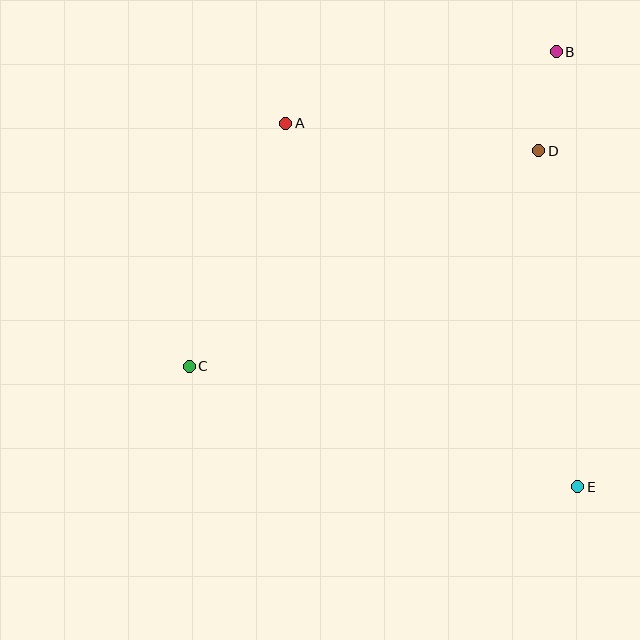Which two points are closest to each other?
Points B and D are closest to each other.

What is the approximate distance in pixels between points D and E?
The distance between D and E is approximately 338 pixels.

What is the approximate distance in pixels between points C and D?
The distance between C and D is approximately 411 pixels.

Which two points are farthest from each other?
Points B and C are farthest from each other.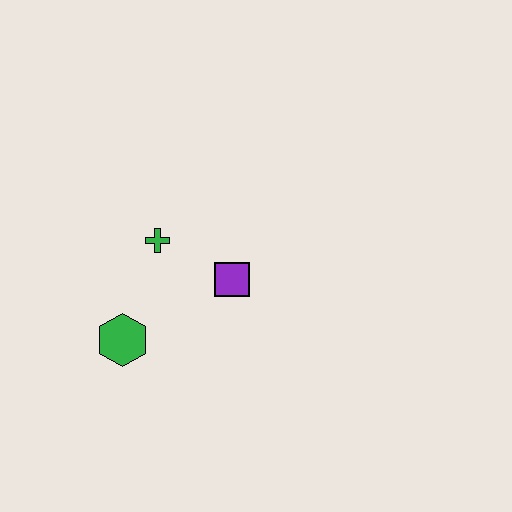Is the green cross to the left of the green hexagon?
No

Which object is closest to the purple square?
The green cross is closest to the purple square.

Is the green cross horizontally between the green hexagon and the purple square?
Yes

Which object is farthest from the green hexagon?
The purple square is farthest from the green hexagon.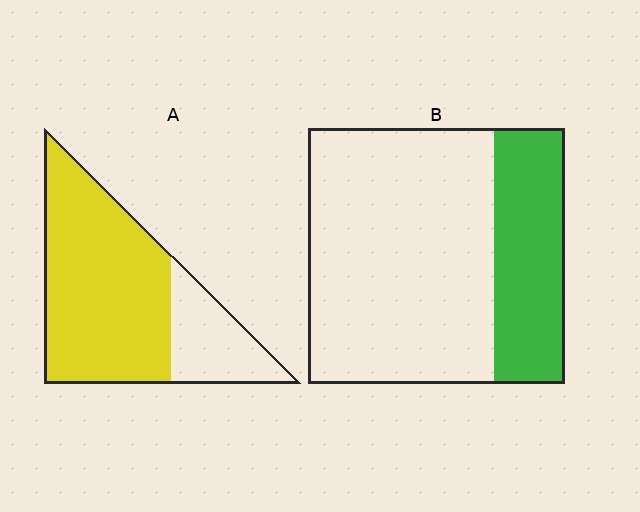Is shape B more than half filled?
No.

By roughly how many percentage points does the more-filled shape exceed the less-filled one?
By roughly 45 percentage points (A over B).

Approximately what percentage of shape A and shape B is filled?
A is approximately 75% and B is approximately 30%.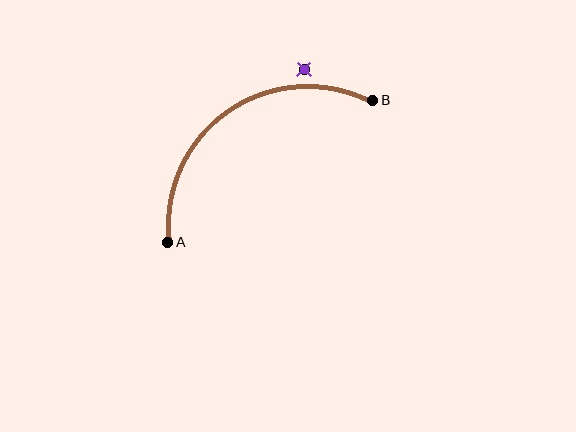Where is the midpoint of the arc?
The arc midpoint is the point on the curve farthest from the straight line joining A and B. It sits above and to the left of that line.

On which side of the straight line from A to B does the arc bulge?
The arc bulges above and to the left of the straight line connecting A and B.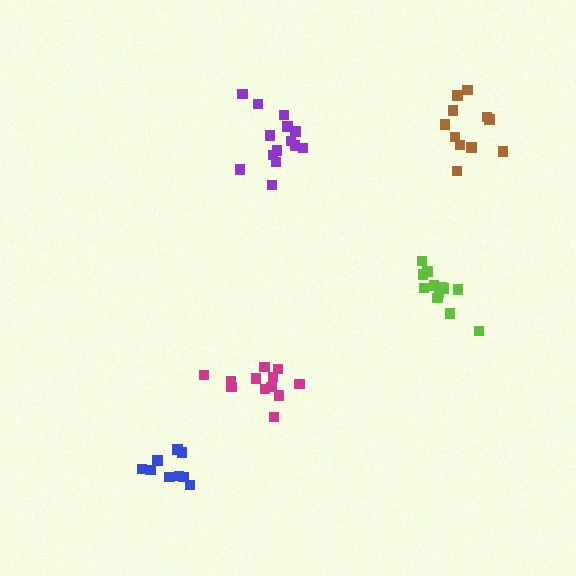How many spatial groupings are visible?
There are 5 spatial groupings.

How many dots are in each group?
Group 1: 11 dots, Group 2: 9 dots, Group 3: 12 dots, Group 4: 14 dots, Group 5: 12 dots (58 total).